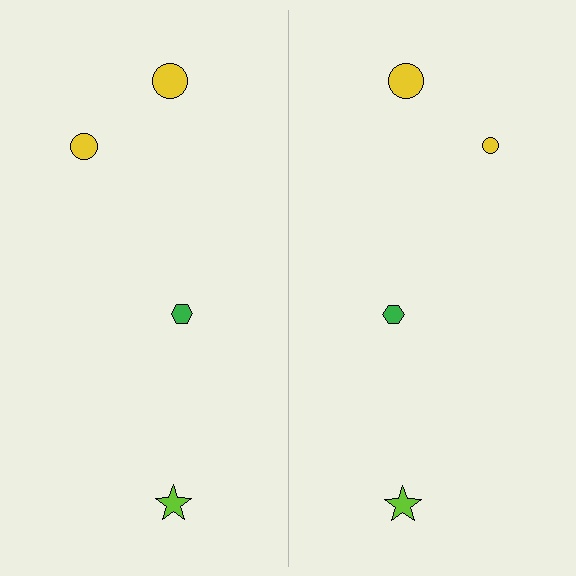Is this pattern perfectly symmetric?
No, the pattern is not perfectly symmetric. The yellow circle on the right side has a different size than its mirror counterpart.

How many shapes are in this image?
There are 8 shapes in this image.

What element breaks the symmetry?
The yellow circle on the right side has a different size than its mirror counterpart.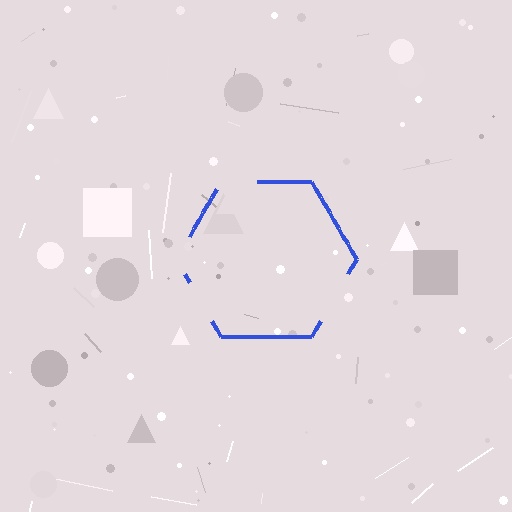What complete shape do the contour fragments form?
The contour fragments form a hexagon.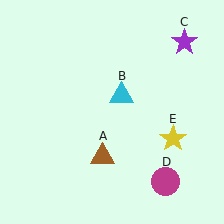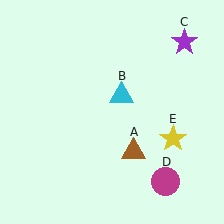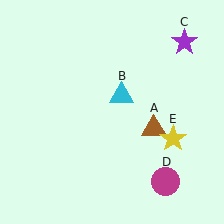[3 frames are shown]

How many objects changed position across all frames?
1 object changed position: brown triangle (object A).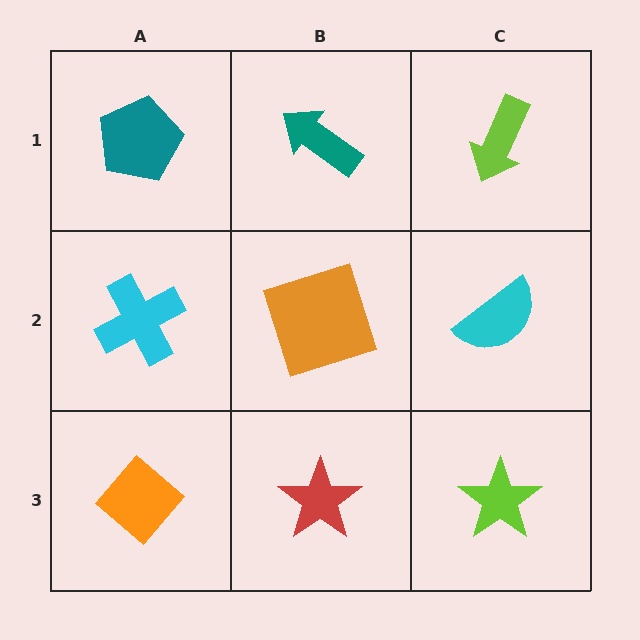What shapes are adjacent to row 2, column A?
A teal pentagon (row 1, column A), an orange diamond (row 3, column A), an orange square (row 2, column B).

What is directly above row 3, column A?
A cyan cross.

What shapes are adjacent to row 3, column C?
A cyan semicircle (row 2, column C), a red star (row 3, column B).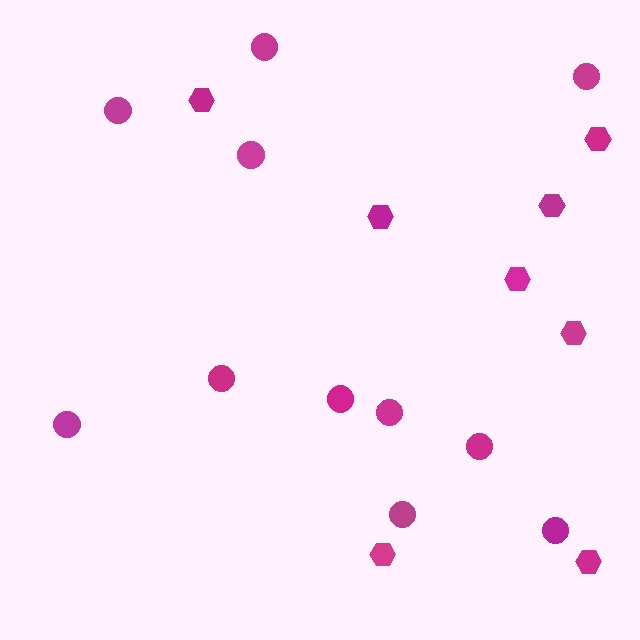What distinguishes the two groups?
There are 2 groups: one group of circles (11) and one group of hexagons (8).